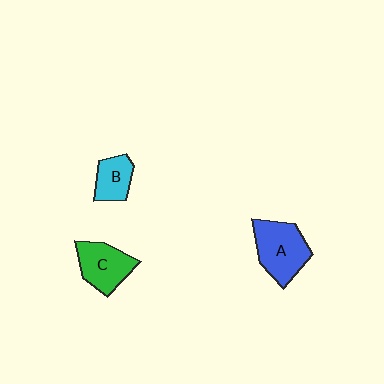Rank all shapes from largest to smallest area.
From largest to smallest: A (blue), C (green), B (cyan).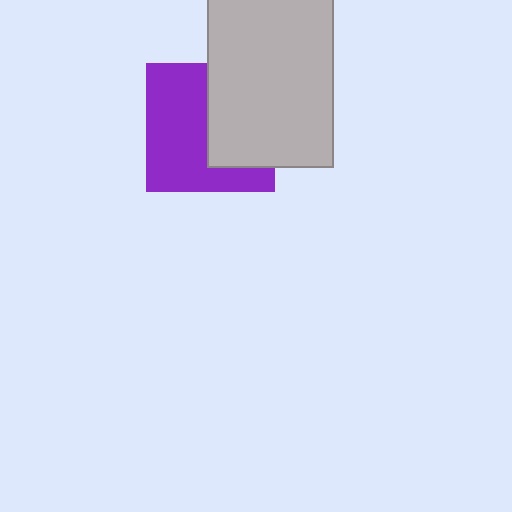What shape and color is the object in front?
The object in front is a light gray rectangle.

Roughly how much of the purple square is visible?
About half of it is visible (roughly 57%).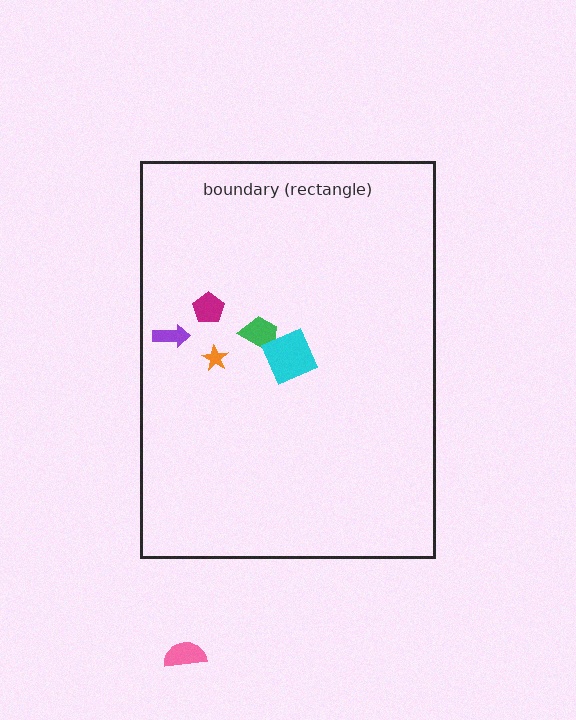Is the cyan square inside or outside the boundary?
Inside.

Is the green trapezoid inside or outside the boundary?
Inside.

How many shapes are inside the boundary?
5 inside, 1 outside.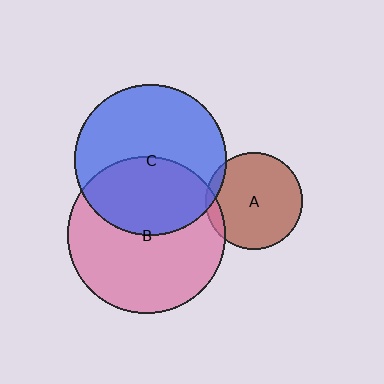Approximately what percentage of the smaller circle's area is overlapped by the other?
Approximately 40%.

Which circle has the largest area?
Circle B (pink).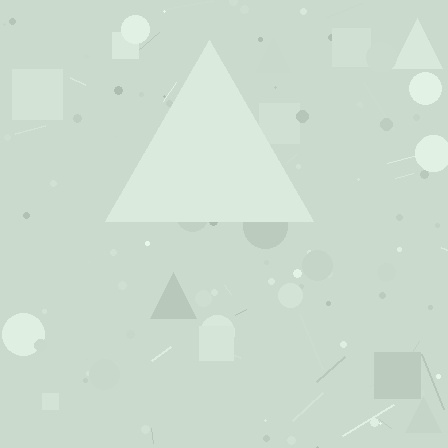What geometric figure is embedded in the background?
A triangle is embedded in the background.